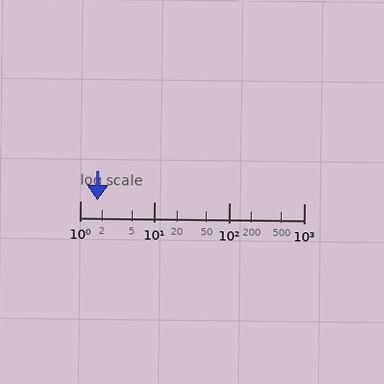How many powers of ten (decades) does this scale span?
The scale spans 3 decades, from 1 to 1000.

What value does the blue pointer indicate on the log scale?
The pointer indicates approximately 1.7.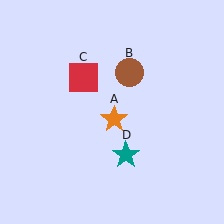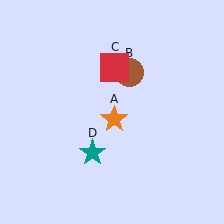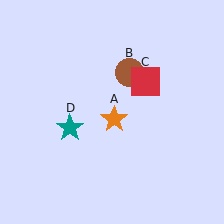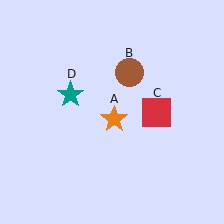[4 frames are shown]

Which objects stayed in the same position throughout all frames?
Orange star (object A) and brown circle (object B) remained stationary.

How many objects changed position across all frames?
2 objects changed position: red square (object C), teal star (object D).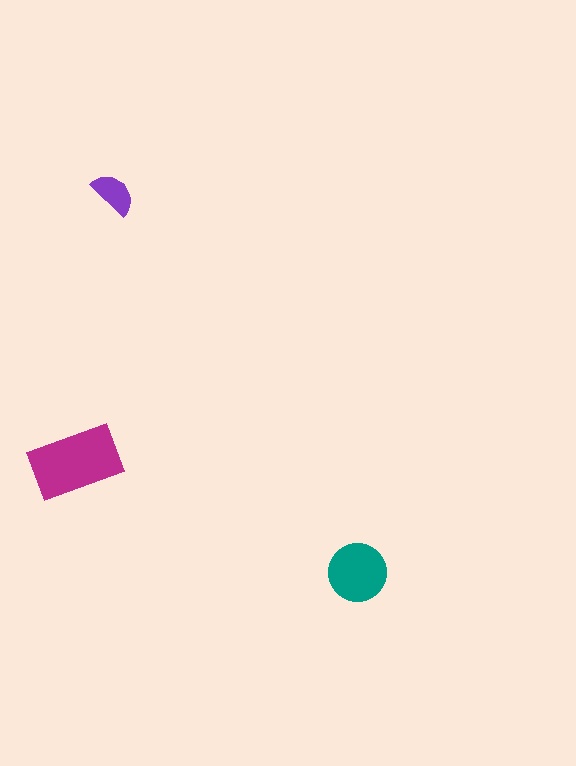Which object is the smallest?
The purple semicircle.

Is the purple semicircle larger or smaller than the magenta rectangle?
Smaller.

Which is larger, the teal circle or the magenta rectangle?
The magenta rectangle.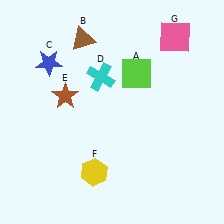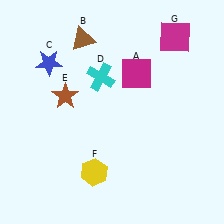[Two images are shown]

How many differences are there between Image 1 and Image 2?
There are 2 differences between the two images.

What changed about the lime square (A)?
In Image 1, A is lime. In Image 2, it changed to magenta.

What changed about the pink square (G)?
In Image 1, G is pink. In Image 2, it changed to magenta.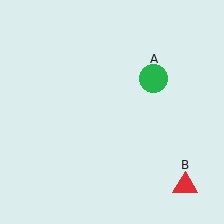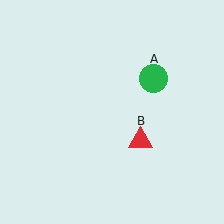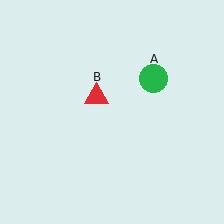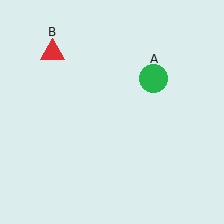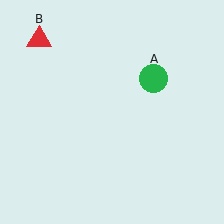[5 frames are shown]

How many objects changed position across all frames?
1 object changed position: red triangle (object B).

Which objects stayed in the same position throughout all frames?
Green circle (object A) remained stationary.